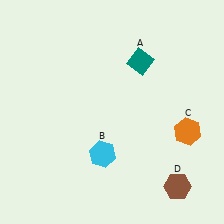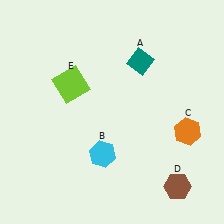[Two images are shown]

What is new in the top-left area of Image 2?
A lime square (E) was added in the top-left area of Image 2.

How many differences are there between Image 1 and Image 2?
There is 1 difference between the two images.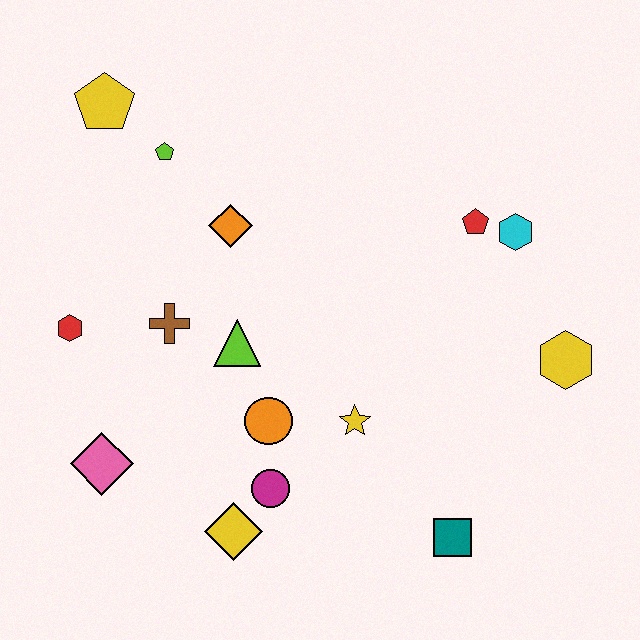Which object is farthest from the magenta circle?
The yellow pentagon is farthest from the magenta circle.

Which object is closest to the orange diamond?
The lime pentagon is closest to the orange diamond.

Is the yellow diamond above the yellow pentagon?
No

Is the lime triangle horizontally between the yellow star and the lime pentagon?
Yes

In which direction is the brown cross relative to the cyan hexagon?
The brown cross is to the left of the cyan hexagon.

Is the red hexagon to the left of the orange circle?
Yes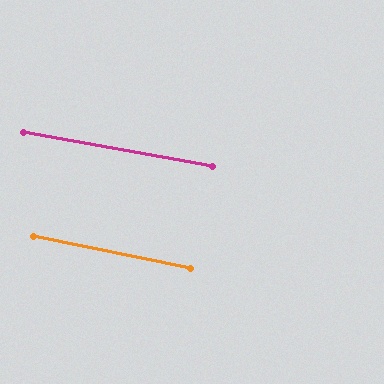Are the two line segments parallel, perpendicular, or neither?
Parallel — their directions differ by only 1.1°.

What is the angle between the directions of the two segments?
Approximately 1 degree.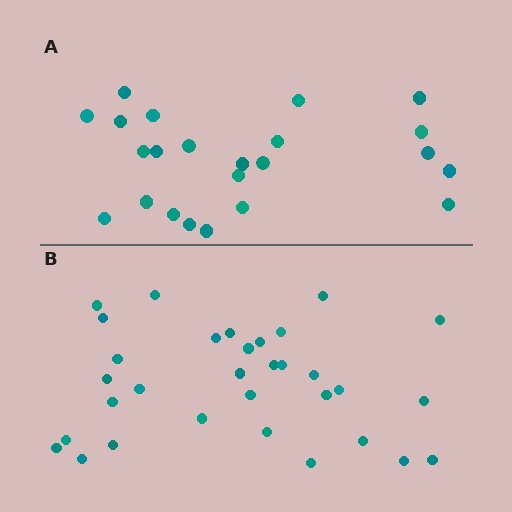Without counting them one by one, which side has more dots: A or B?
Region B (the bottom region) has more dots.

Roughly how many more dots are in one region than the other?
Region B has roughly 8 or so more dots than region A.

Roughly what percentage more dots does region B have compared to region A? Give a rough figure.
About 40% more.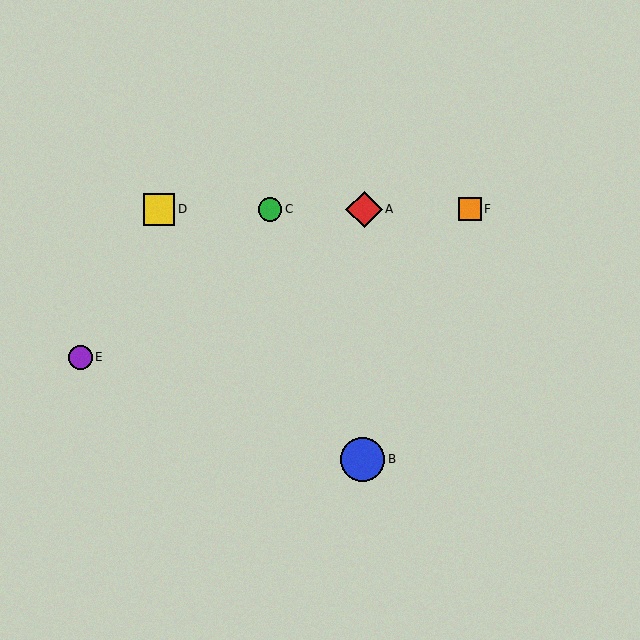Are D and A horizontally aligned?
Yes, both are at y≈209.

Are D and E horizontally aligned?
No, D is at y≈209 and E is at y≈357.